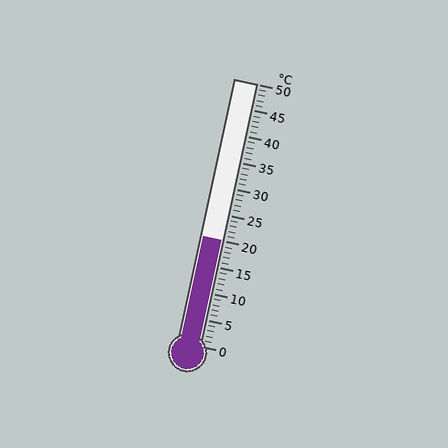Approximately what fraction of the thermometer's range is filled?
The thermometer is filled to approximately 40% of its range.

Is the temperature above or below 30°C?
The temperature is below 30°C.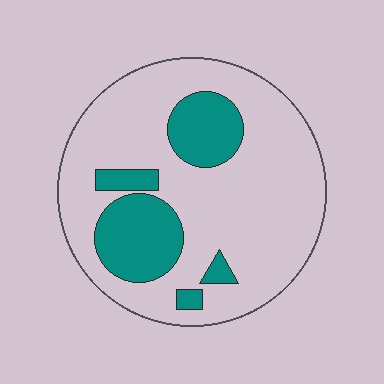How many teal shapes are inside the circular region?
5.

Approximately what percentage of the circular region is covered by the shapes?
Approximately 25%.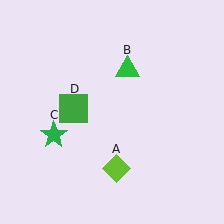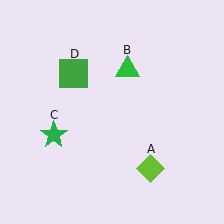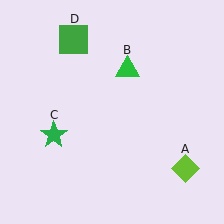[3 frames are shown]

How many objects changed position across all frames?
2 objects changed position: lime diamond (object A), green square (object D).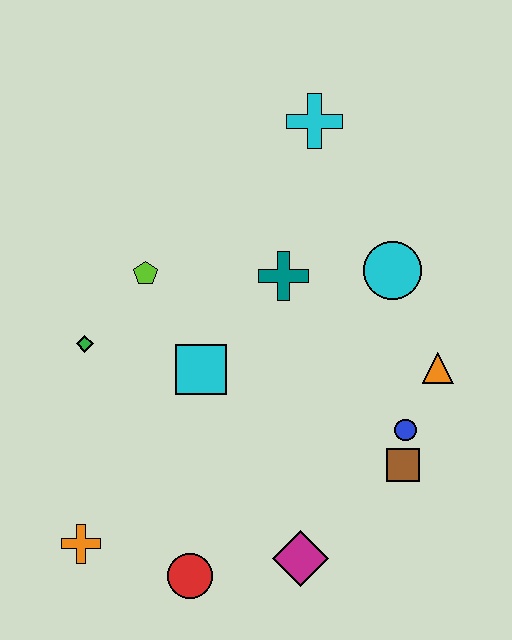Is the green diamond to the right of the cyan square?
No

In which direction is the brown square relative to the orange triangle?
The brown square is below the orange triangle.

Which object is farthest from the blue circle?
The orange cross is farthest from the blue circle.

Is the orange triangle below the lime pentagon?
Yes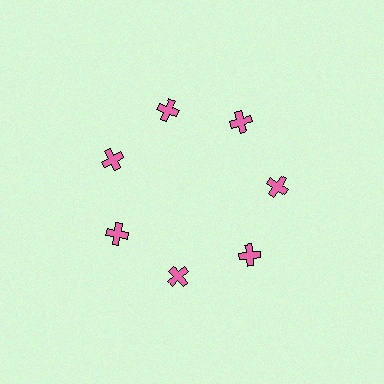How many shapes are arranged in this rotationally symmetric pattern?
There are 7 shapes, arranged in 7 groups of 1.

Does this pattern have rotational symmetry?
Yes, this pattern has 7-fold rotational symmetry. It looks the same after rotating 51 degrees around the center.